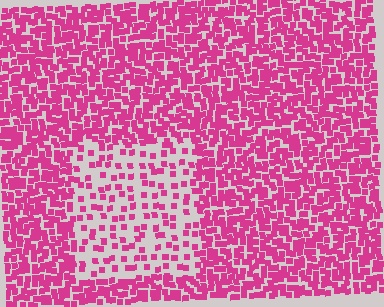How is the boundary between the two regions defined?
The boundary is defined by a change in element density (approximately 2.6x ratio). All elements are the same color, size, and shape.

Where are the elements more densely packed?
The elements are more densely packed outside the rectangle boundary.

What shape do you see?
I see a rectangle.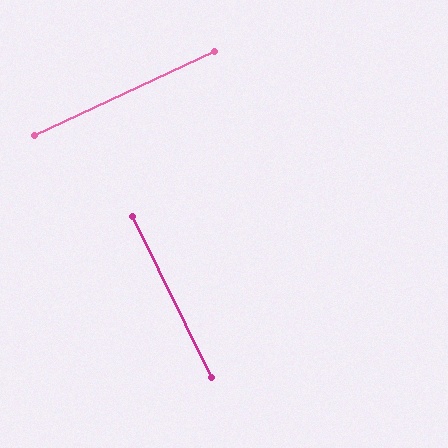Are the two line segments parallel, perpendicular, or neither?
Perpendicular — they meet at approximately 89°.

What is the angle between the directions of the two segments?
Approximately 89 degrees.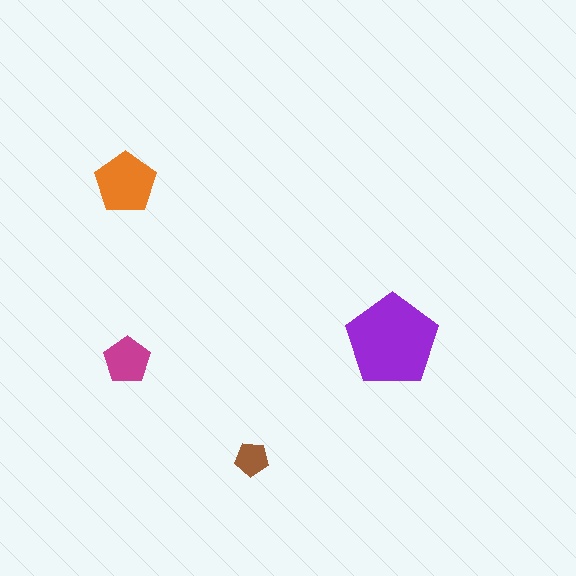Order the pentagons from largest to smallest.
the purple one, the orange one, the magenta one, the brown one.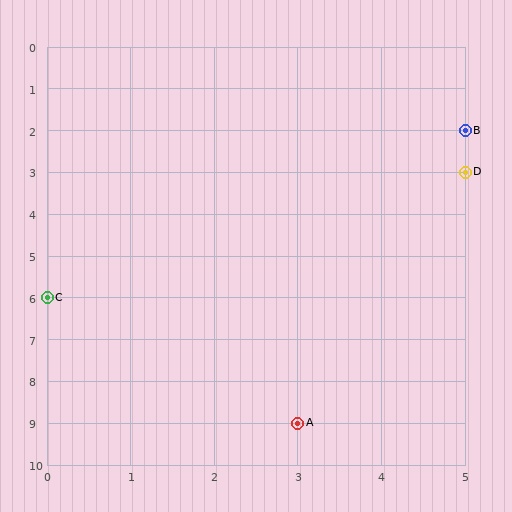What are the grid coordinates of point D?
Point D is at grid coordinates (5, 3).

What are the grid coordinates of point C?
Point C is at grid coordinates (0, 6).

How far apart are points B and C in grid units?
Points B and C are 5 columns and 4 rows apart (about 6.4 grid units diagonally).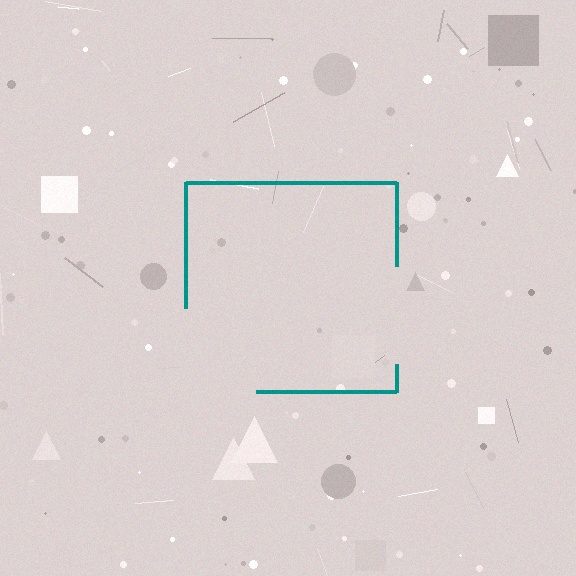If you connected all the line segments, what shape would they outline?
They would outline a square.